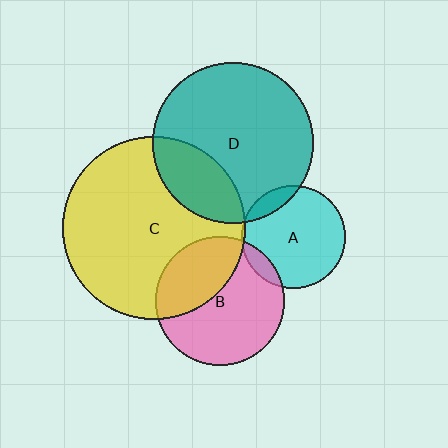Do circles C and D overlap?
Yes.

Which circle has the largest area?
Circle C (yellow).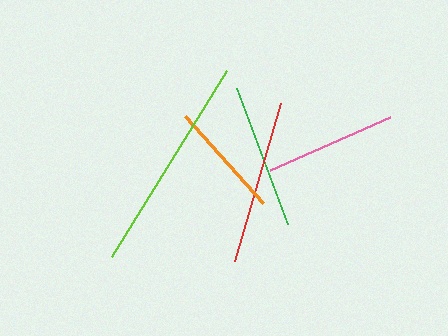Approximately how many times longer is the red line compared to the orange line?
The red line is approximately 1.4 times the length of the orange line.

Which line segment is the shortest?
The orange line is the shortest at approximately 116 pixels.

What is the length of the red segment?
The red segment is approximately 165 pixels long.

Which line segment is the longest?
The lime line is the longest at approximately 218 pixels.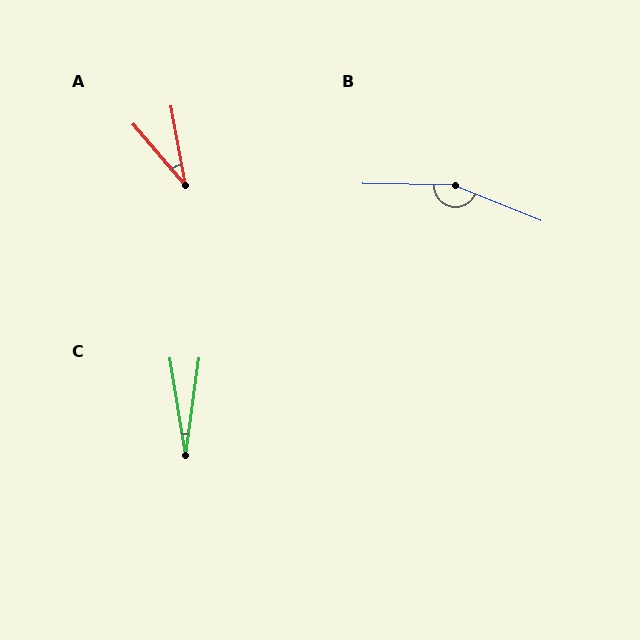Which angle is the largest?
B, at approximately 159 degrees.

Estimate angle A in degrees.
Approximately 30 degrees.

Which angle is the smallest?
C, at approximately 17 degrees.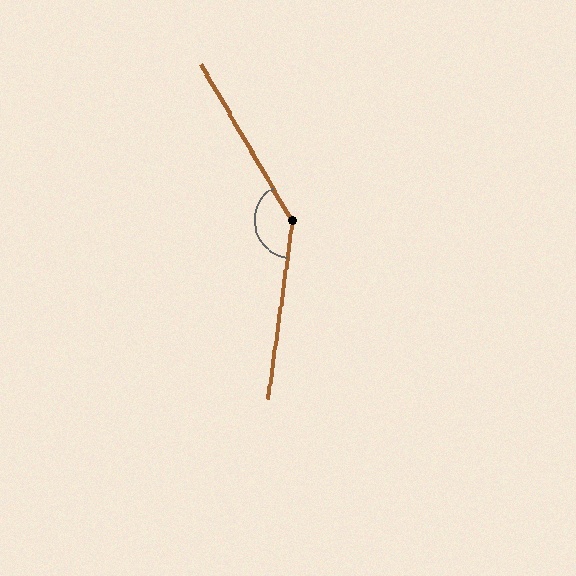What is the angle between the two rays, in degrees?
Approximately 142 degrees.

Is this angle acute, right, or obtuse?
It is obtuse.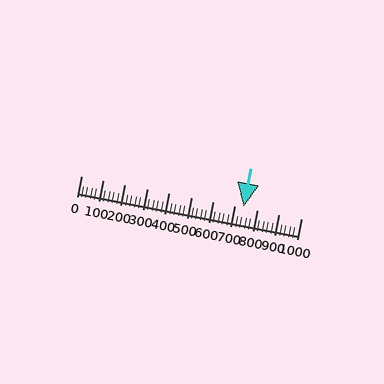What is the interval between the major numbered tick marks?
The major tick marks are spaced 100 units apart.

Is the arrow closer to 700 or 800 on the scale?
The arrow is closer to 700.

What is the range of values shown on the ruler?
The ruler shows values from 0 to 1000.